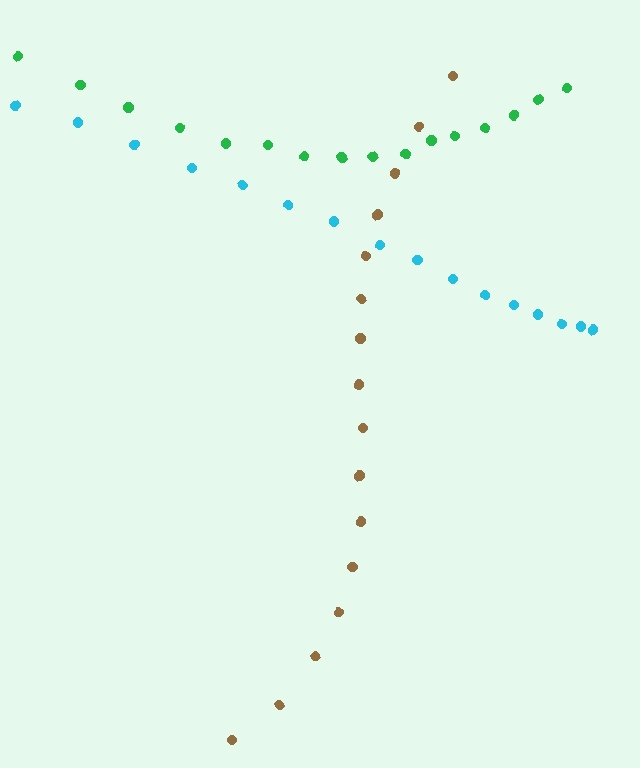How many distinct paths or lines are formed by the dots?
There are 3 distinct paths.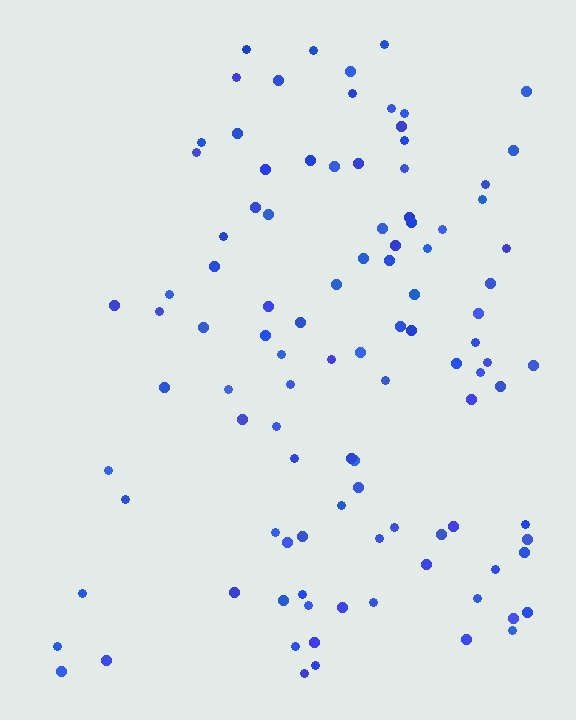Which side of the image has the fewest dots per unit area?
The left.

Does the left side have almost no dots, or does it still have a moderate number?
Still a moderate number, just noticeably fewer than the right.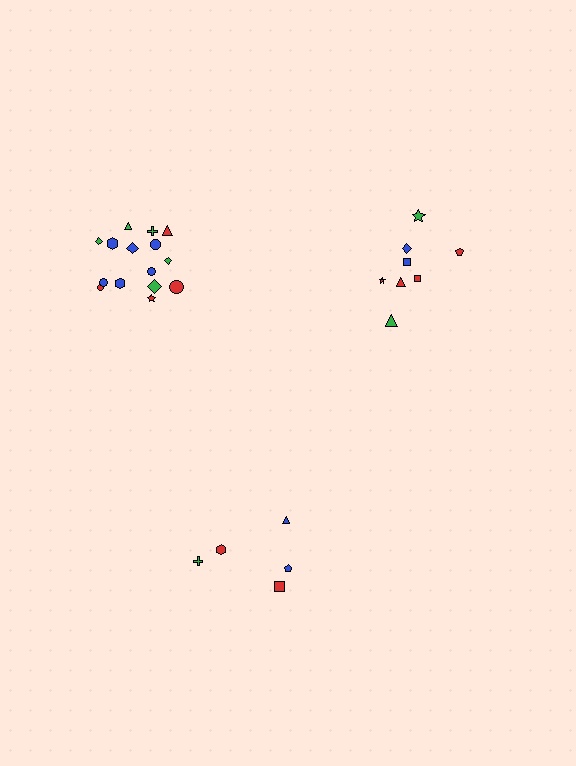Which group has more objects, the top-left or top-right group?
The top-left group.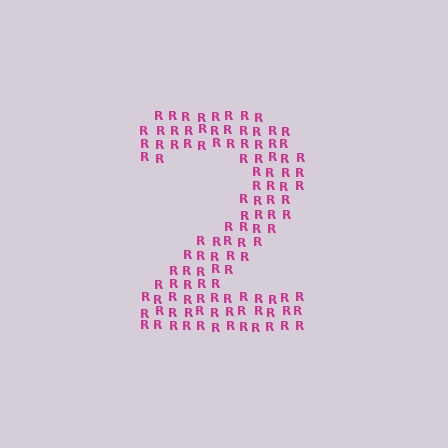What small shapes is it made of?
It is made of small letter R's.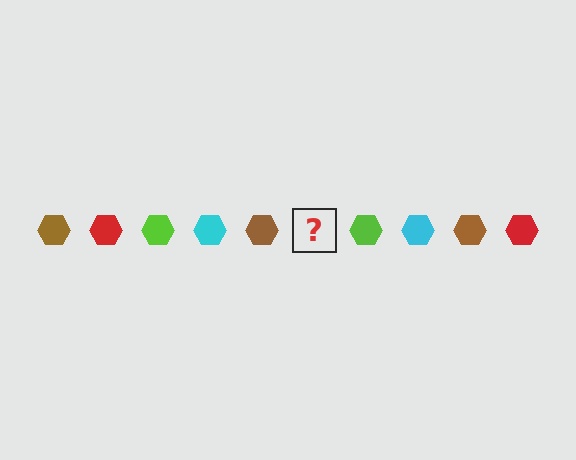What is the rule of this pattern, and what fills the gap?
The rule is that the pattern cycles through brown, red, lime, cyan hexagons. The gap should be filled with a red hexagon.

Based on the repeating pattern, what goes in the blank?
The blank should be a red hexagon.